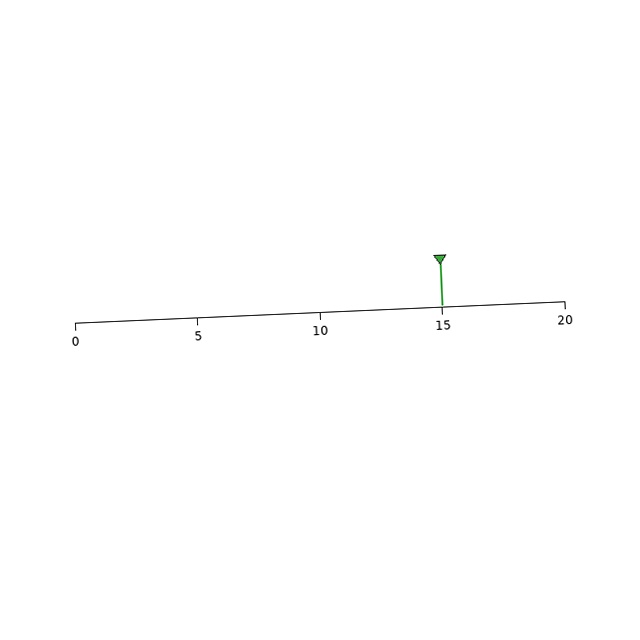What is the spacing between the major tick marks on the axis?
The major ticks are spaced 5 apart.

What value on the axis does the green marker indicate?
The marker indicates approximately 15.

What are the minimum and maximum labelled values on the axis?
The axis runs from 0 to 20.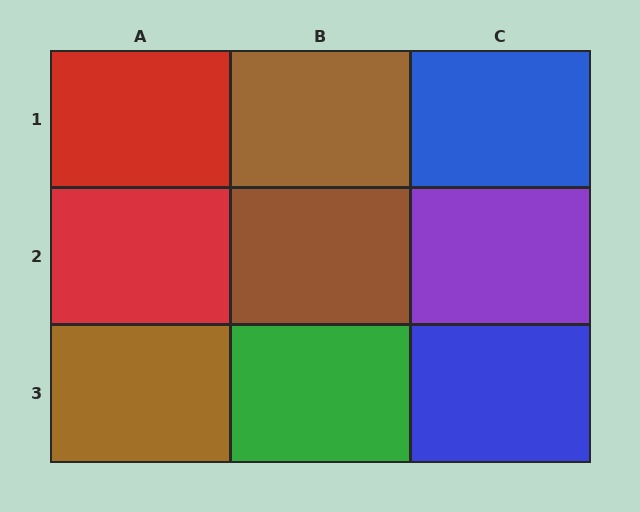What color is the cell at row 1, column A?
Red.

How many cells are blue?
2 cells are blue.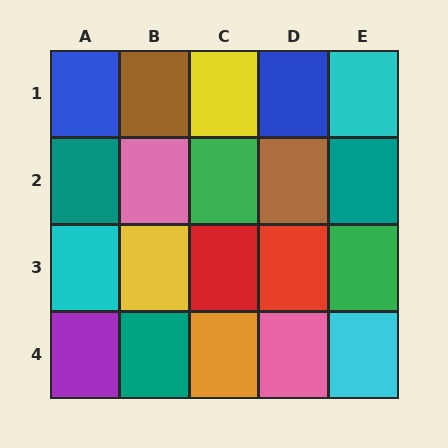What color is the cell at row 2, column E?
Teal.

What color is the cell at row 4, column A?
Purple.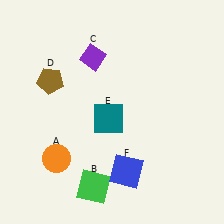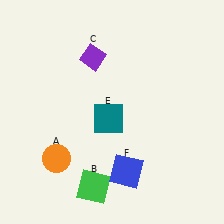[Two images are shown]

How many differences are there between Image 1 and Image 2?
There is 1 difference between the two images.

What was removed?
The brown pentagon (D) was removed in Image 2.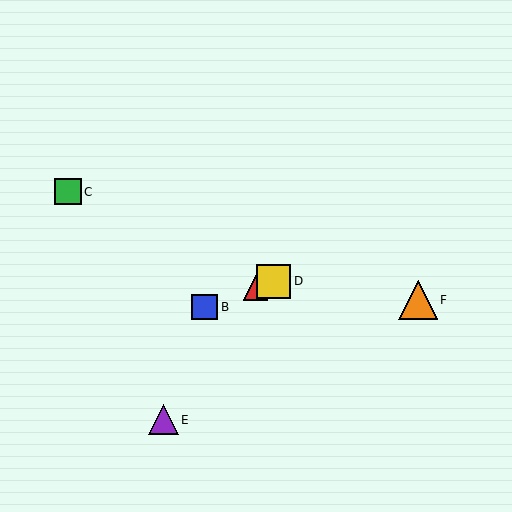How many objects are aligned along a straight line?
3 objects (A, B, D) are aligned along a straight line.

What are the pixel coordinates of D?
Object D is at (274, 281).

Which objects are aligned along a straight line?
Objects A, B, D are aligned along a straight line.